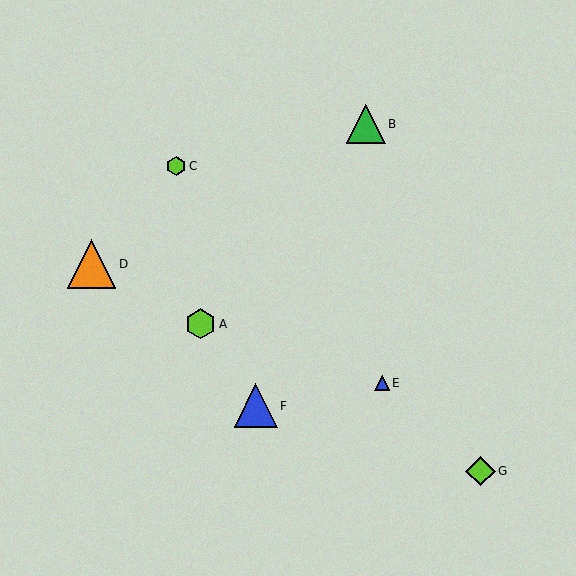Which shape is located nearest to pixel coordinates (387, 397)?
The blue triangle (labeled E) at (382, 383) is nearest to that location.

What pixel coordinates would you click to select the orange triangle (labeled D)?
Click at (92, 264) to select the orange triangle D.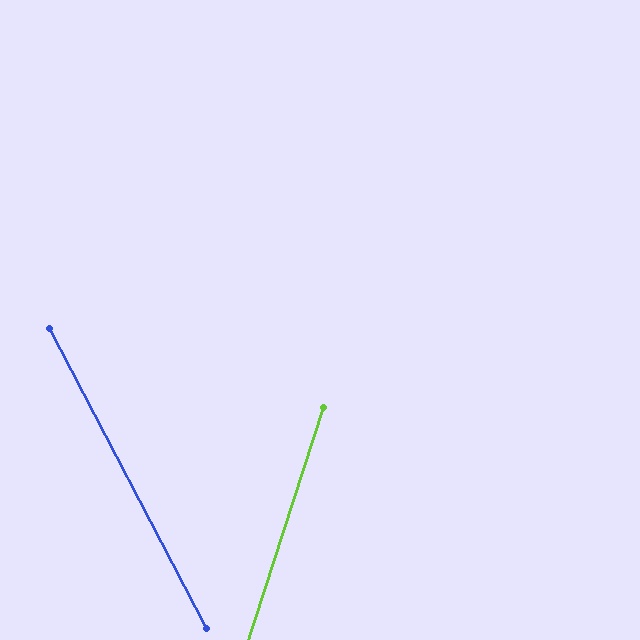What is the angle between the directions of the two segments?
Approximately 46 degrees.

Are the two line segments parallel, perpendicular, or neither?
Neither parallel nor perpendicular — they differ by about 46°.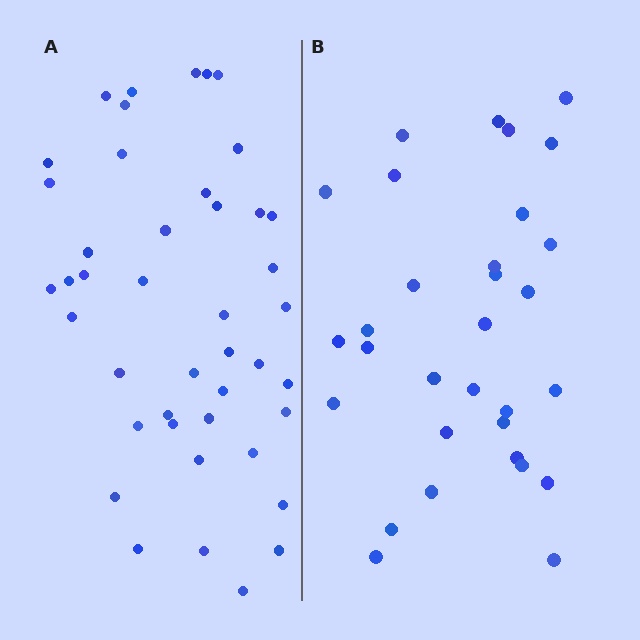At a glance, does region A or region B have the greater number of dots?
Region A (the left region) has more dots.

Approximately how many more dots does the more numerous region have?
Region A has roughly 12 or so more dots than region B.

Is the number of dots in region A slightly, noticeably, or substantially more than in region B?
Region A has noticeably more, but not dramatically so. The ratio is roughly 1.4 to 1.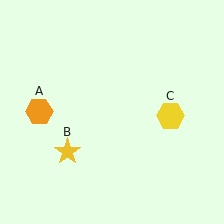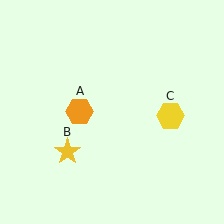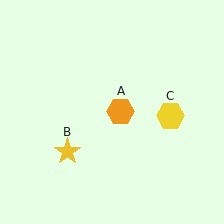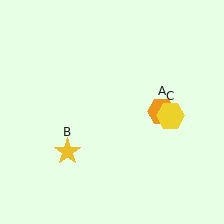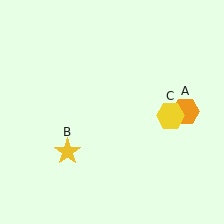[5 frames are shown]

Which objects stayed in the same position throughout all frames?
Yellow star (object B) and yellow hexagon (object C) remained stationary.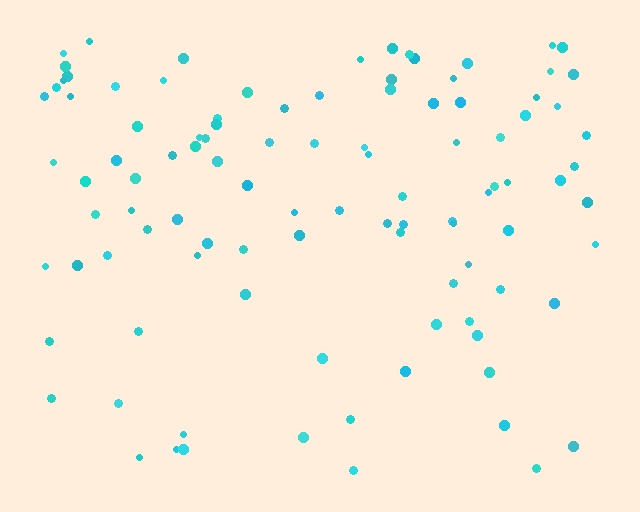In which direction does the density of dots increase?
From bottom to top, with the top side densest.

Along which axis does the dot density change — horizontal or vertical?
Vertical.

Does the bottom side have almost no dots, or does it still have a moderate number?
Still a moderate number, just noticeably fewer than the top.